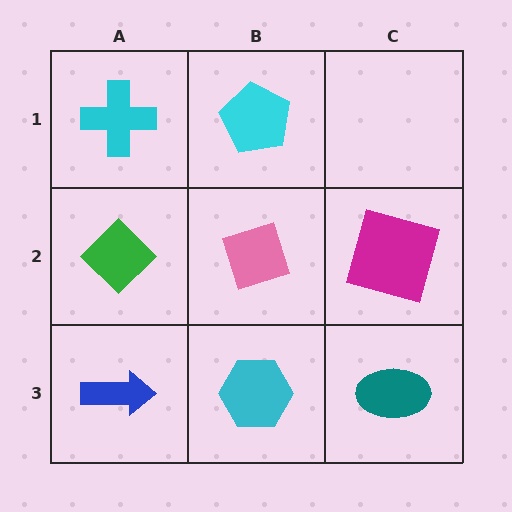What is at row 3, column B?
A cyan hexagon.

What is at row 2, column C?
A magenta square.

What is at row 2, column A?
A green diamond.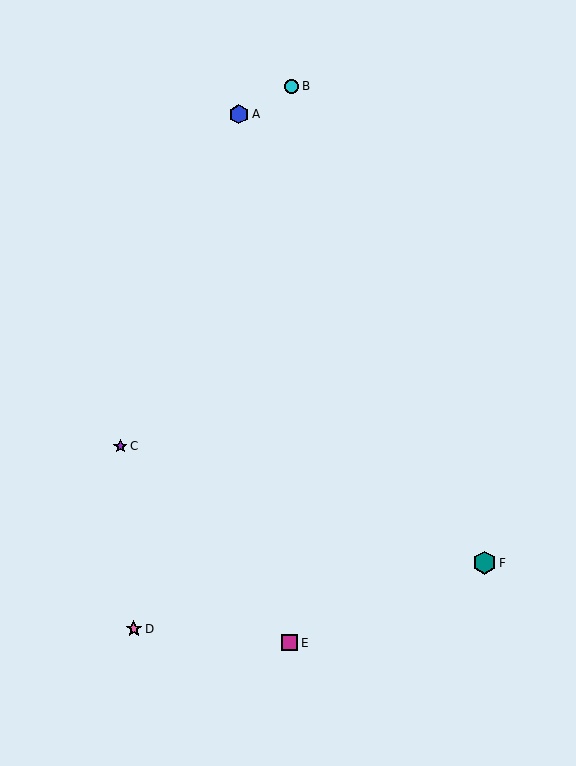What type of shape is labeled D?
Shape D is a pink star.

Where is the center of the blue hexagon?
The center of the blue hexagon is at (239, 114).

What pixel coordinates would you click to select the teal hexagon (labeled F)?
Click at (484, 563) to select the teal hexagon F.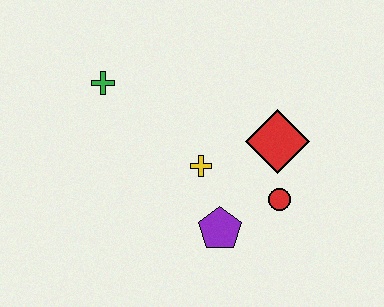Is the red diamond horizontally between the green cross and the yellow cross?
No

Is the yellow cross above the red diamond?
No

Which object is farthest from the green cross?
The red circle is farthest from the green cross.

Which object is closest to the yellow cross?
The purple pentagon is closest to the yellow cross.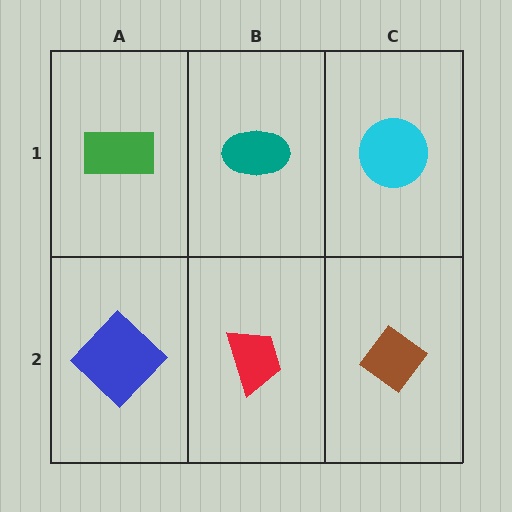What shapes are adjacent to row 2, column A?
A green rectangle (row 1, column A), a red trapezoid (row 2, column B).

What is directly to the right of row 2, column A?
A red trapezoid.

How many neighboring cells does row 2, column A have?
2.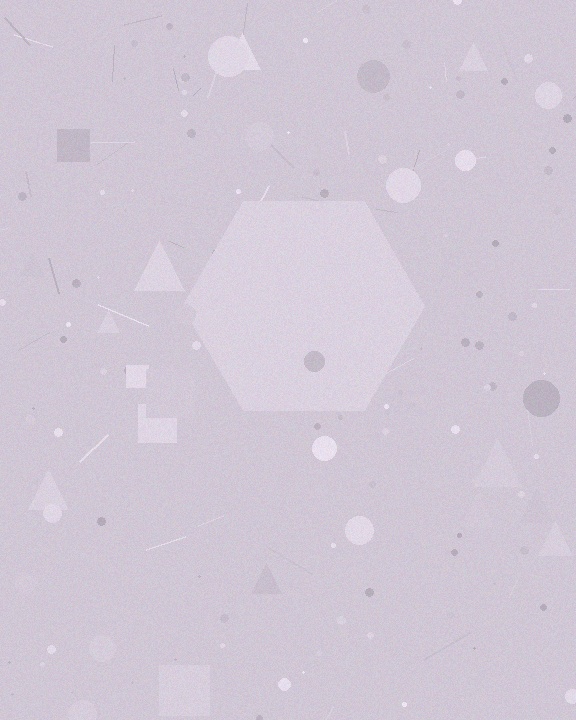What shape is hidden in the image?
A hexagon is hidden in the image.